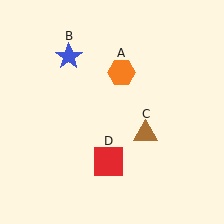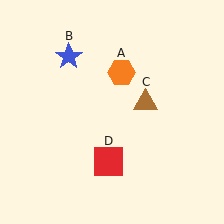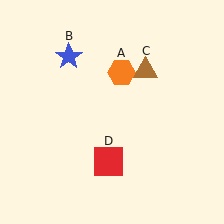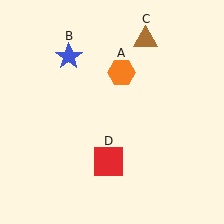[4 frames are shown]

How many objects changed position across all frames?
1 object changed position: brown triangle (object C).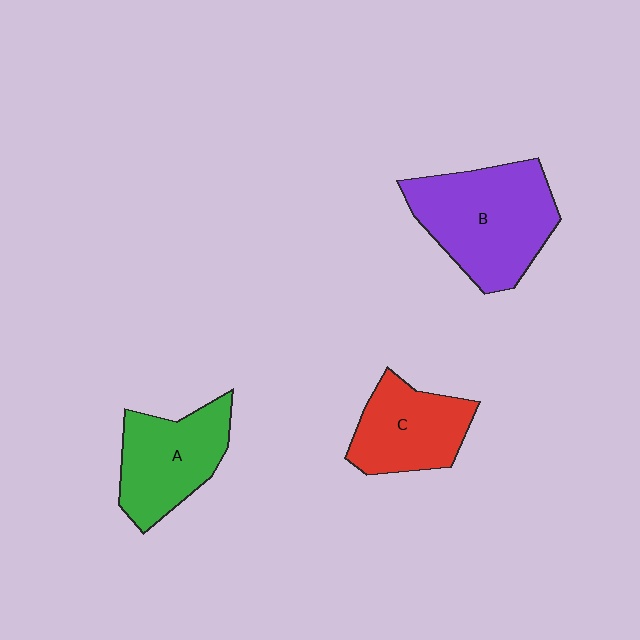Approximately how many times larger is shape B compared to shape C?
Approximately 1.5 times.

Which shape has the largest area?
Shape B (purple).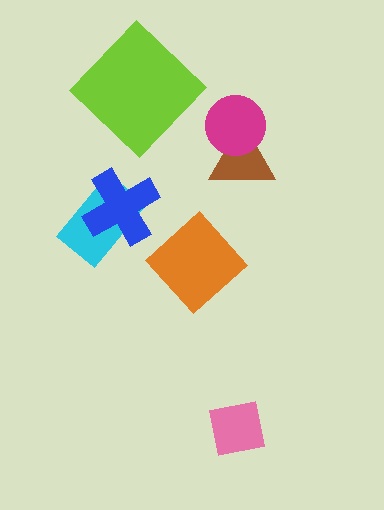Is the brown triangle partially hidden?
Yes, it is partially covered by another shape.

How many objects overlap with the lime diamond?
0 objects overlap with the lime diamond.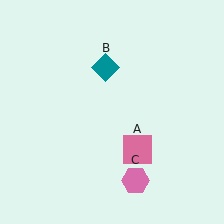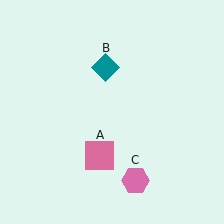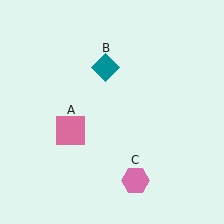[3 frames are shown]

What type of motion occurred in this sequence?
The pink square (object A) rotated clockwise around the center of the scene.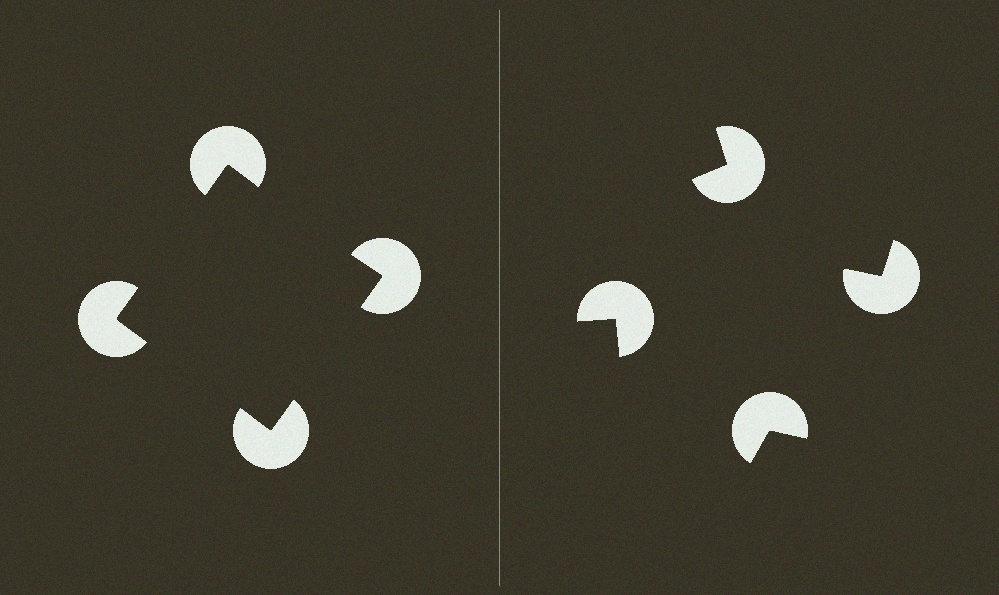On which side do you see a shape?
An illusory square appears on the left side. On the right side the wedge cuts are rotated, so no coherent shape forms.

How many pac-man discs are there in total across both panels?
8 — 4 on each side.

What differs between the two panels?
The pac-man discs are positioned identically on both sides; only the wedge orientations differ. On the left they align to a square; on the right they are misaligned.